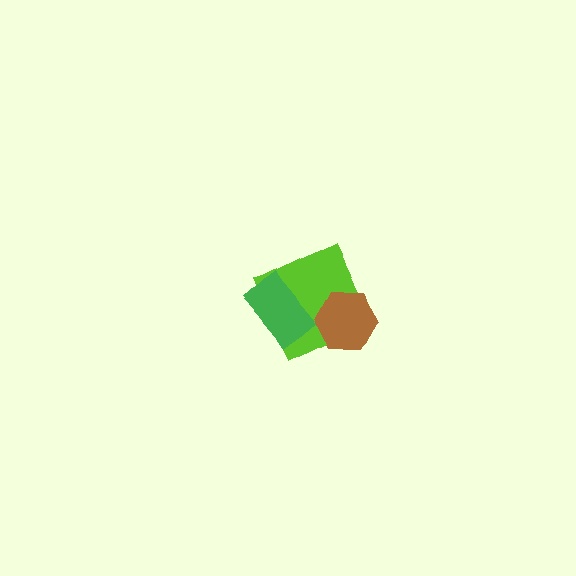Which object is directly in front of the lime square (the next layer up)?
The green rectangle is directly in front of the lime square.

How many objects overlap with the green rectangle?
1 object overlaps with the green rectangle.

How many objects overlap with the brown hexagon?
1 object overlaps with the brown hexagon.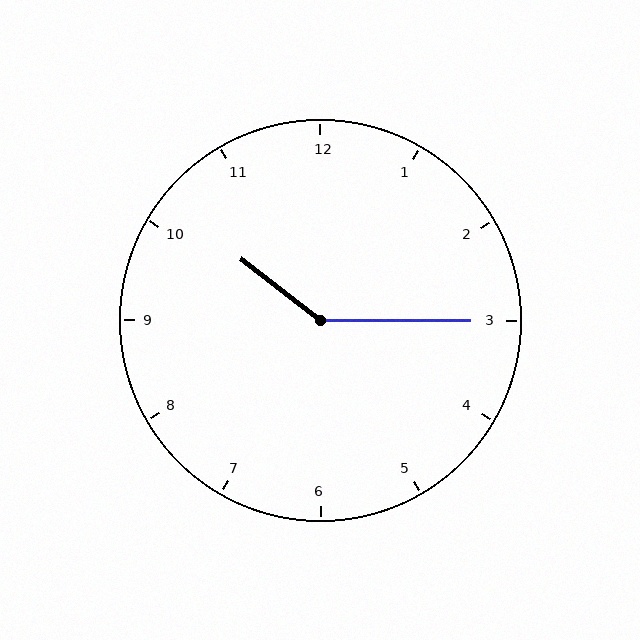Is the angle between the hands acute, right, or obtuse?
It is obtuse.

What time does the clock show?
10:15.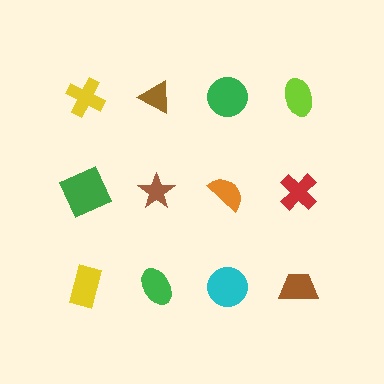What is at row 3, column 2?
A green ellipse.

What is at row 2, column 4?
A red cross.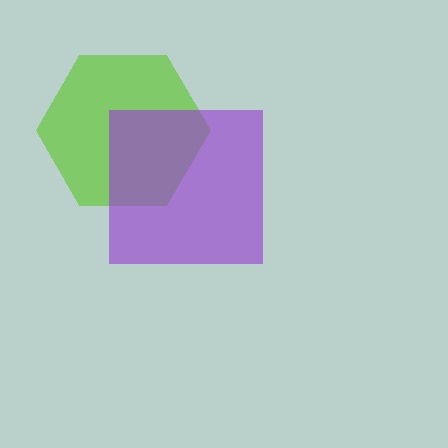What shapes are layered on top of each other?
The layered shapes are: a lime hexagon, a purple square.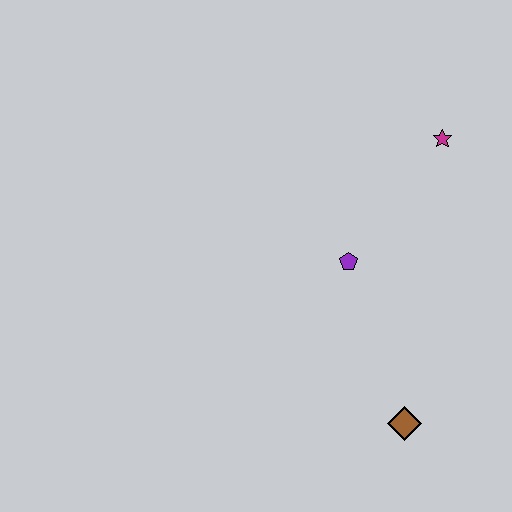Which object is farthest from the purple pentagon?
The brown diamond is farthest from the purple pentagon.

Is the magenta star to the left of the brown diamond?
No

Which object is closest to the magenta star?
The purple pentagon is closest to the magenta star.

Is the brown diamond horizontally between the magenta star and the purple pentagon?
Yes